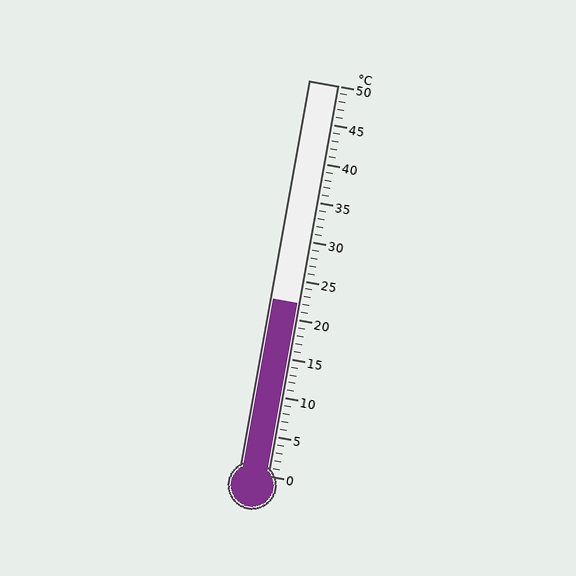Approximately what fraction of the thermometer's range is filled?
The thermometer is filled to approximately 45% of its range.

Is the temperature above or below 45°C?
The temperature is below 45°C.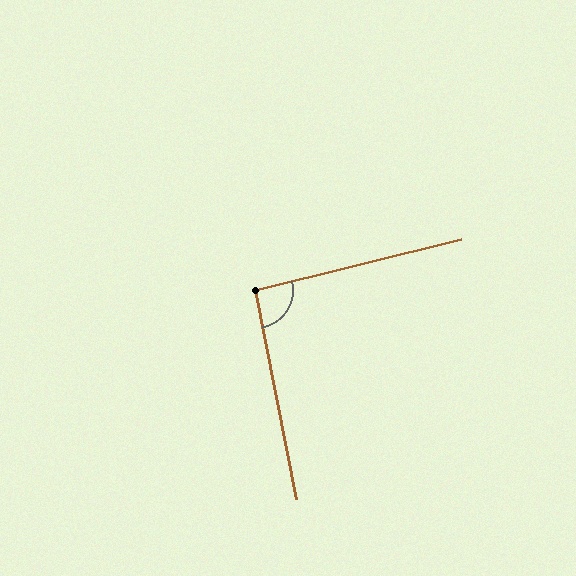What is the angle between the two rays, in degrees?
Approximately 93 degrees.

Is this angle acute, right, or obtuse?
It is approximately a right angle.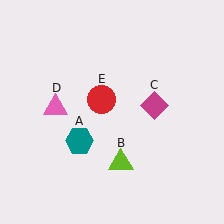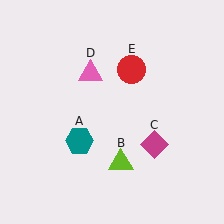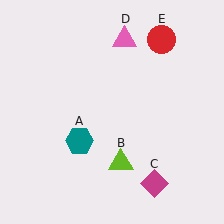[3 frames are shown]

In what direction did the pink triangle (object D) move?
The pink triangle (object D) moved up and to the right.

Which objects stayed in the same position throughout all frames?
Teal hexagon (object A) and lime triangle (object B) remained stationary.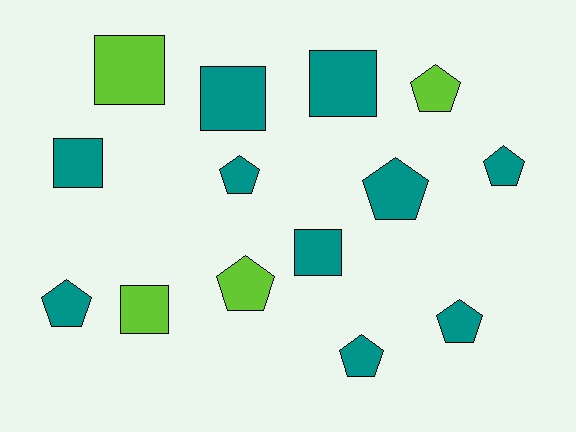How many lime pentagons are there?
There are 2 lime pentagons.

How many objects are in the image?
There are 14 objects.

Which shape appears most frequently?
Pentagon, with 8 objects.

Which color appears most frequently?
Teal, with 10 objects.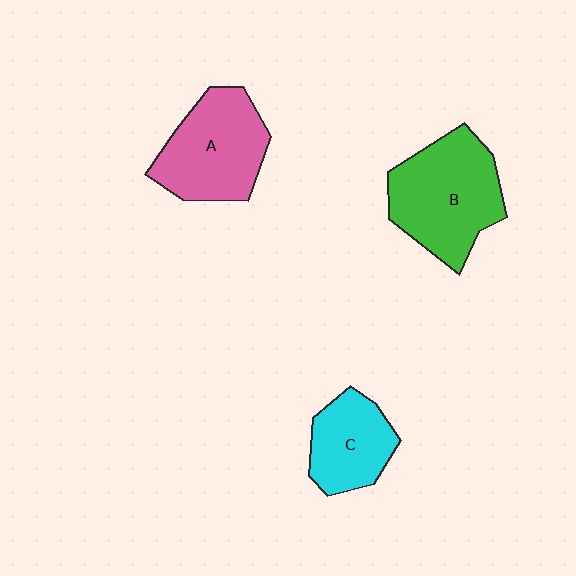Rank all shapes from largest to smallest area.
From largest to smallest: B (green), A (pink), C (cyan).